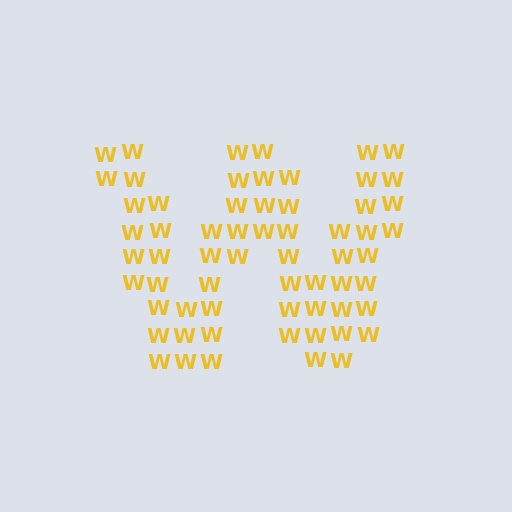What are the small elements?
The small elements are letter W's.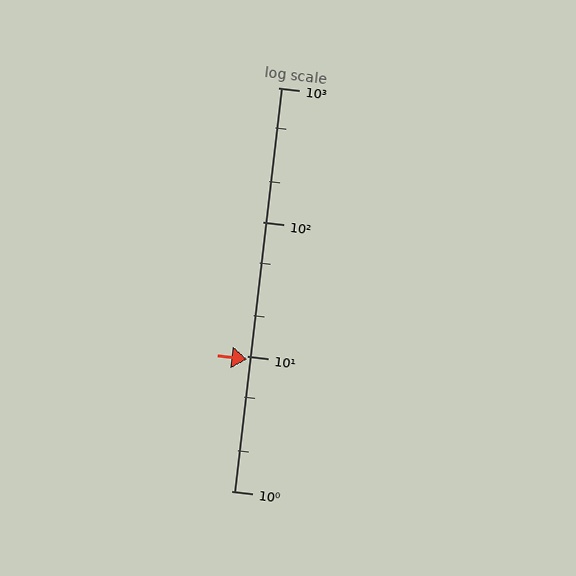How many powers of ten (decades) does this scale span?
The scale spans 3 decades, from 1 to 1000.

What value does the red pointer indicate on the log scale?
The pointer indicates approximately 9.6.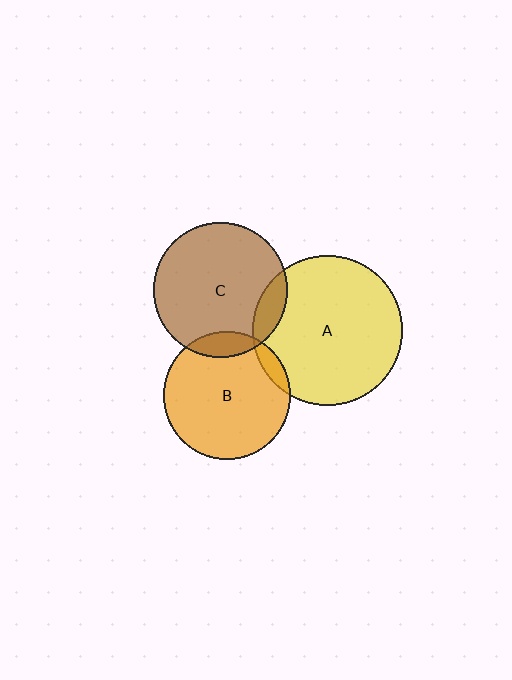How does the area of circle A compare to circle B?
Approximately 1.4 times.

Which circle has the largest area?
Circle A (yellow).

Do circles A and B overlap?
Yes.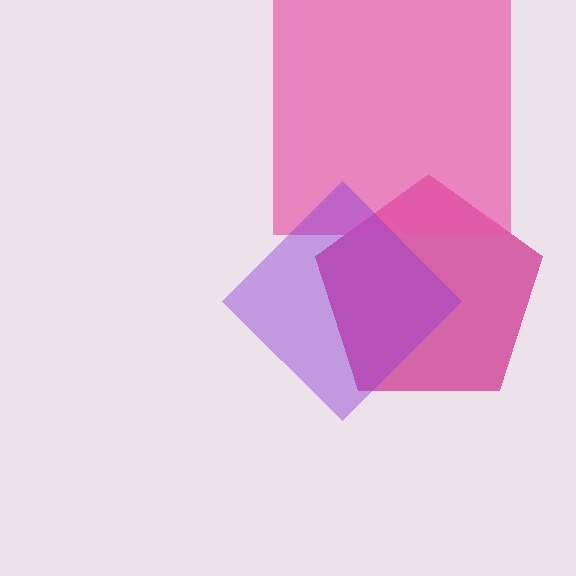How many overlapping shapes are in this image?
There are 3 overlapping shapes in the image.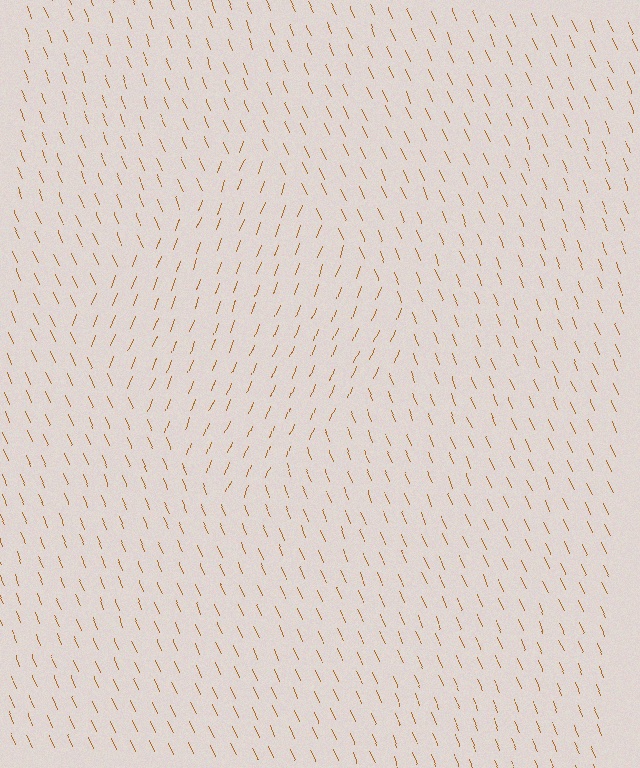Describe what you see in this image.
The image is filled with small brown line segments. A diamond region in the image has lines oriented differently from the surrounding lines, creating a visible texture boundary.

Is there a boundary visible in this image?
Yes, there is a texture boundary formed by a change in line orientation.